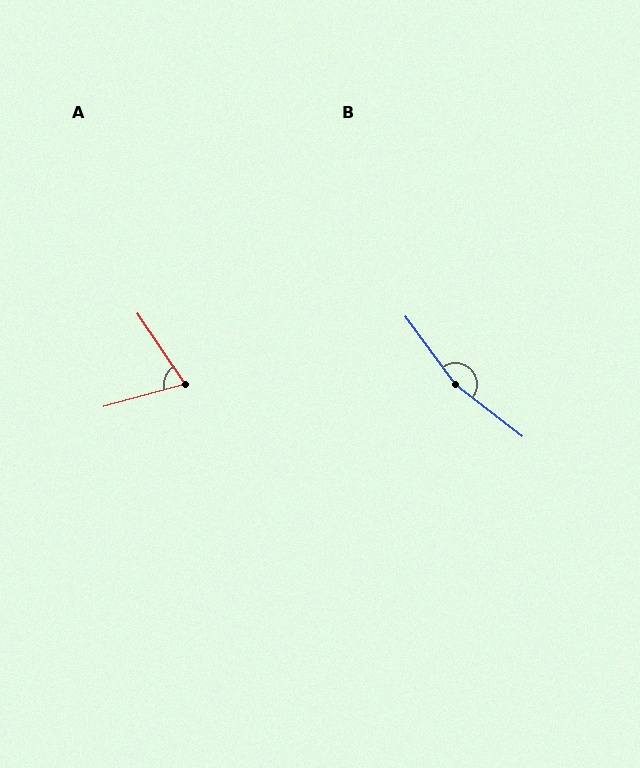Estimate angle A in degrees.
Approximately 71 degrees.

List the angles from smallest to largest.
A (71°), B (164°).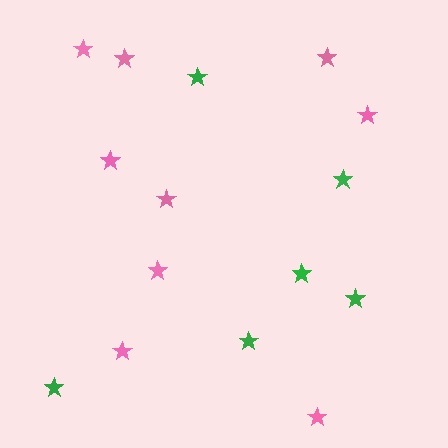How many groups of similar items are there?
There are 2 groups: one group of pink stars (9) and one group of green stars (6).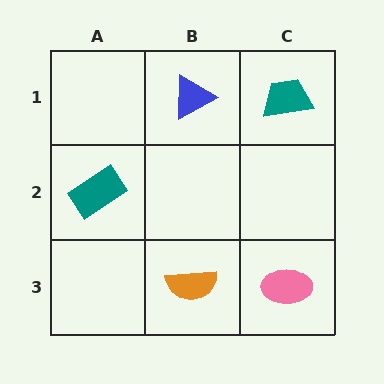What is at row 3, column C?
A pink ellipse.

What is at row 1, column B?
A blue triangle.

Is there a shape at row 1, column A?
No, that cell is empty.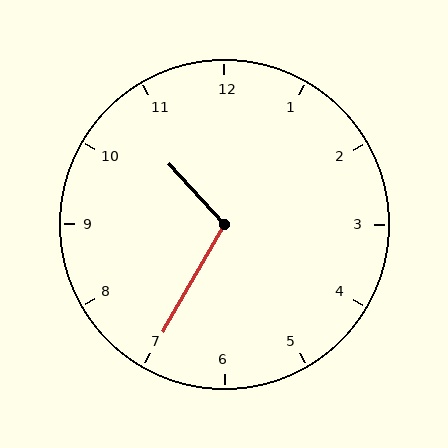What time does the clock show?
10:35.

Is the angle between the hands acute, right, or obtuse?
It is obtuse.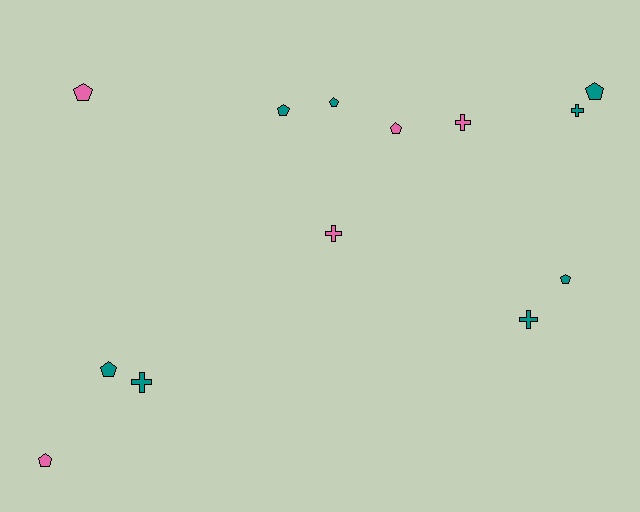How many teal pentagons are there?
There are 5 teal pentagons.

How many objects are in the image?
There are 13 objects.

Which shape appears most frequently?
Pentagon, with 8 objects.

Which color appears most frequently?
Teal, with 8 objects.